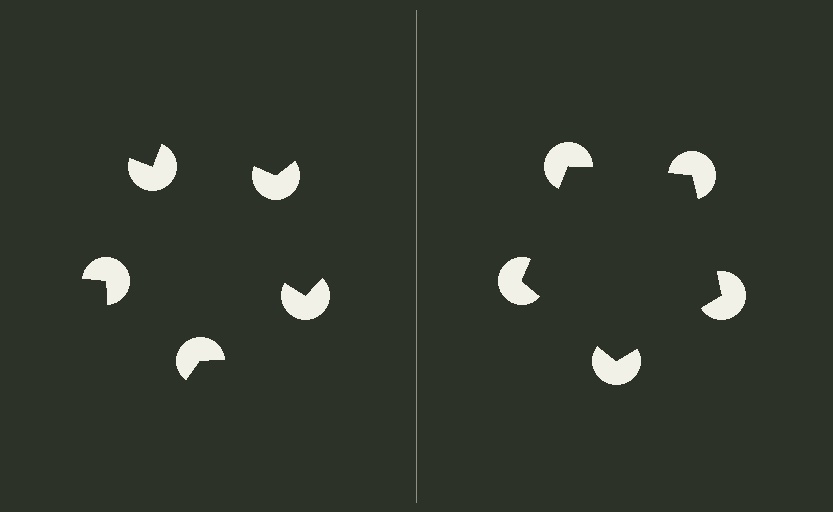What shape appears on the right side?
An illusory pentagon.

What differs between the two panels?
The pac-man discs are positioned identically on both sides; only the wedge orientations differ. On the right they align to a pentagon; on the left they are misaligned.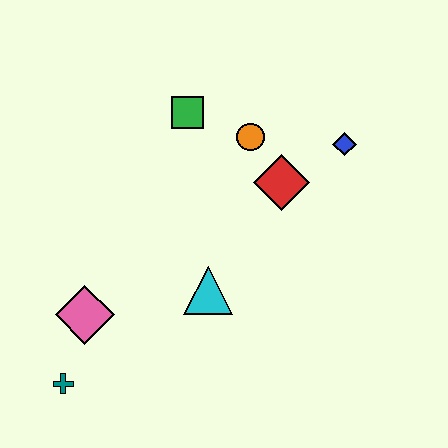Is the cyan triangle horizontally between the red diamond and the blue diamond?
No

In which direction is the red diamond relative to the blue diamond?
The red diamond is to the left of the blue diamond.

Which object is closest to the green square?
The orange circle is closest to the green square.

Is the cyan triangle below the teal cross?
No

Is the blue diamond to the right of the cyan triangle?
Yes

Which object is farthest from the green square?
The teal cross is farthest from the green square.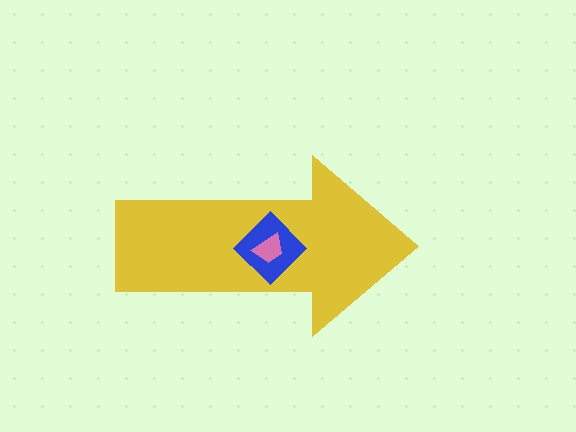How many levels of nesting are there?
3.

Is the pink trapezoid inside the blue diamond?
Yes.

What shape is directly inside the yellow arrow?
The blue diamond.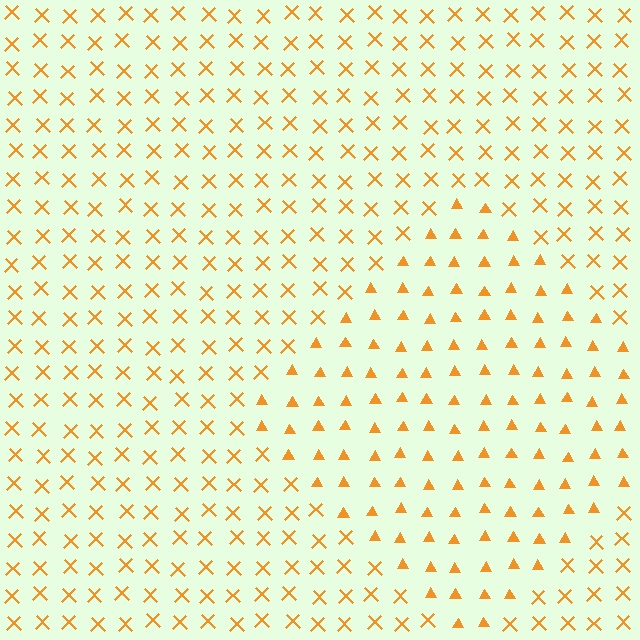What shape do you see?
I see a diamond.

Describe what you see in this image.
The image is filled with small orange elements arranged in a uniform grid. A diamond-shaped region contains triangles, while the surrounding area contains X marks. The boundary is defined purely by the change in element shape.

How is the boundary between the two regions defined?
The boundary is defined by a change in element shape: triangles inside vs. X marks outside. All elements share the same color and spacing.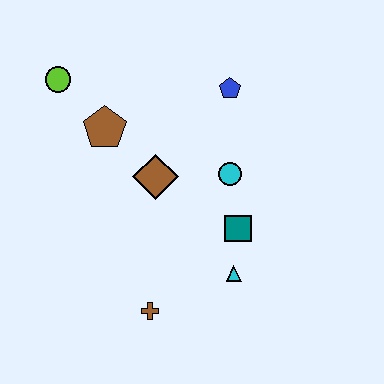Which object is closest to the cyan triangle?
The teal square is closest to the cyan triangle.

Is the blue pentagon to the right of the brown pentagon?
Yes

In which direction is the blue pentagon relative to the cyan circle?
The blue pentagon is above the cyan circle.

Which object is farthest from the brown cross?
The lime circle is farthest from the brown cross.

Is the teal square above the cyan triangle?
Yes